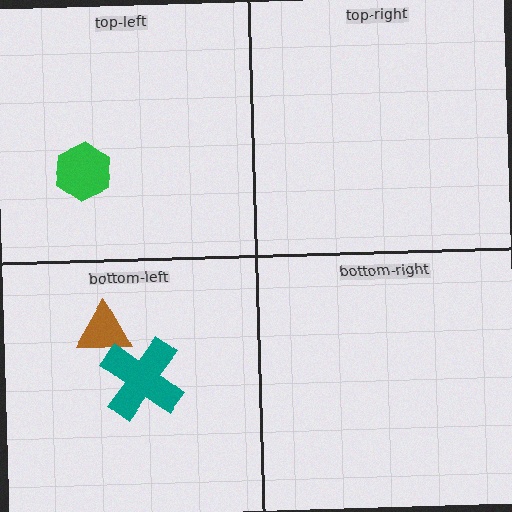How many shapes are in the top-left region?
1.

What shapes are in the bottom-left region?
The brown triangle, the teal cross.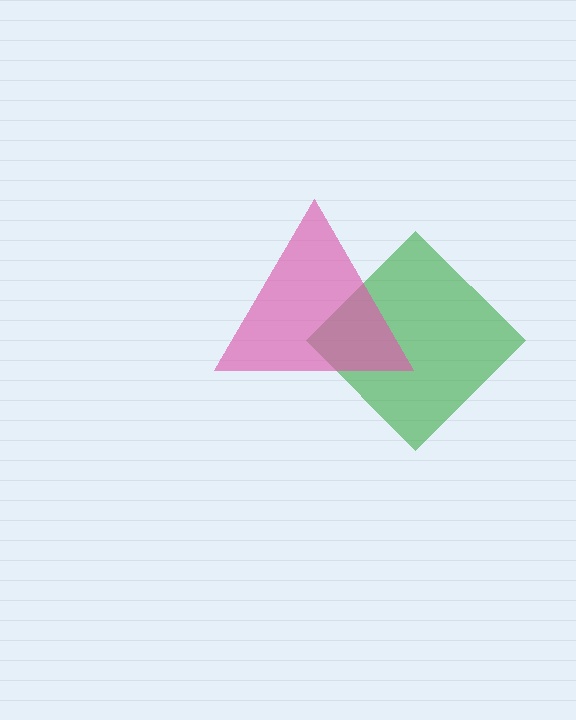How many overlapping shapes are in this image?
There are 2 overlapping shapes in the image.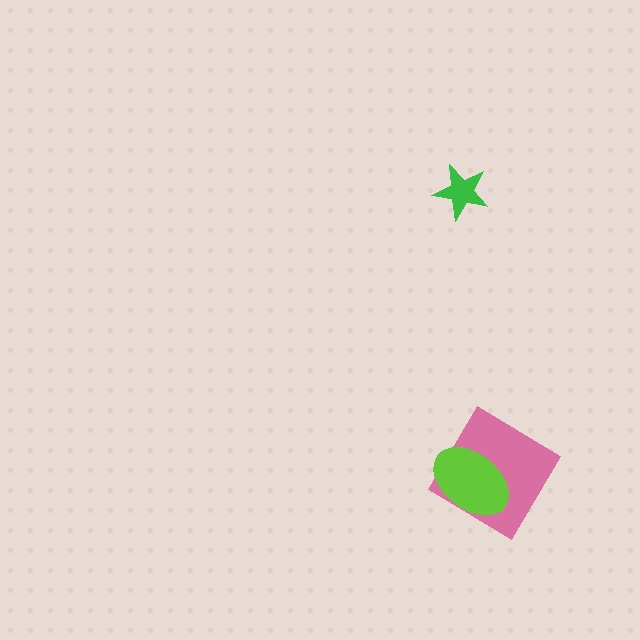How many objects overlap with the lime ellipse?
1 object overlaps with the lime ellipse.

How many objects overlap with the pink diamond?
1 object overlaps with the pink diamond.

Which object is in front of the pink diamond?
The lime ellipse is in front of the pink diamond.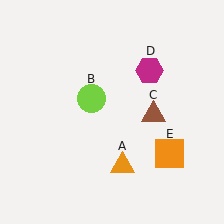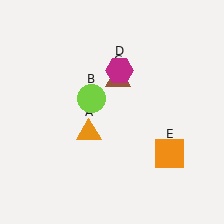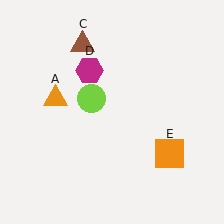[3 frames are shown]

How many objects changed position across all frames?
3 objects changed position: orange triangle (object A), brown triangle (object C), magenta hexagon (object D).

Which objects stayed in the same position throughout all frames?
Lime circle (object B) and orange square (object E) remained stationary.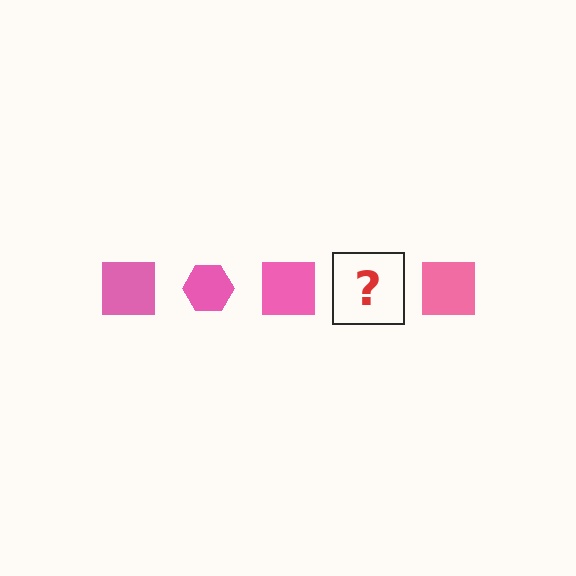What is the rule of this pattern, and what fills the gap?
The rule is that the pattern cycles through square, hexagon shapes in pink. The gap should be filled with a pink hexagon.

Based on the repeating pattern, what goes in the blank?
The blank should be a pink hexagon.